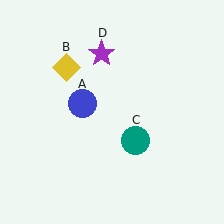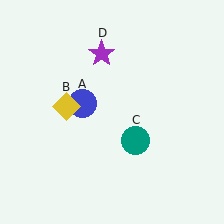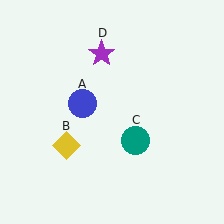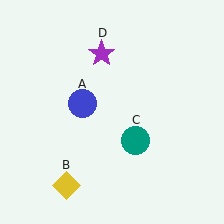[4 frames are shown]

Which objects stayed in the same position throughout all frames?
Blue circle (object A) and teal circle (object C) and purple star (object D) remained stationary.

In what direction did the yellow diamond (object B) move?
The yellow diamond (object B) moved down.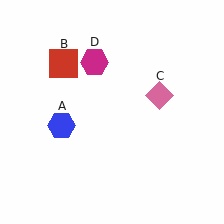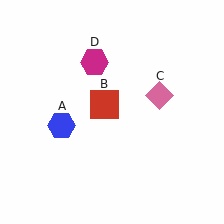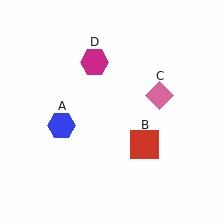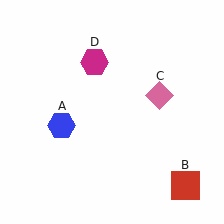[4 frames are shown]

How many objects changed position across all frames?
1 object changed position: red square (object B).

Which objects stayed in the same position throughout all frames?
Blue hexagon (object A) and pink diamond (object C) and magenta hexagon (object D) remained stationary.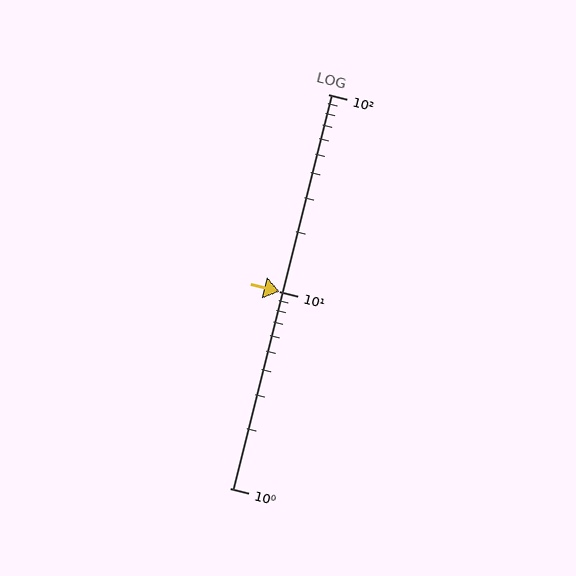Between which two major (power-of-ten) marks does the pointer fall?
The pointer is between 10 and 100.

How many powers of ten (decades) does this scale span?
The scale spans 2 decades, from 1 to 100.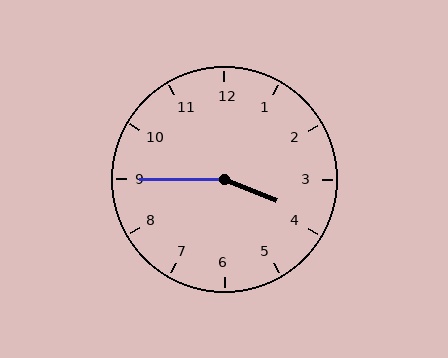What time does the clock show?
3:45.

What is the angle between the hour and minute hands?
Approximately 158 degrees.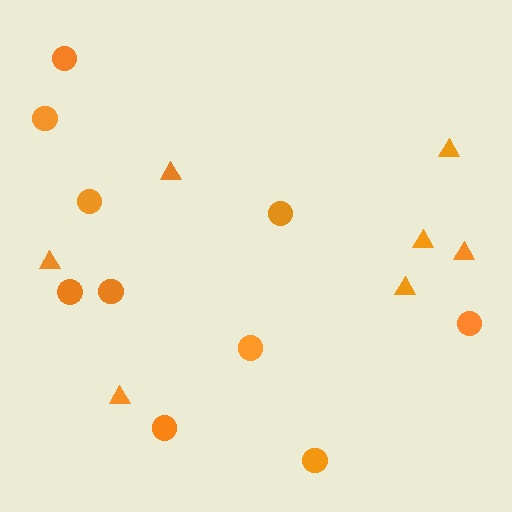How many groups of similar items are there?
There are 2 groups: one group of circles (10) and one group of triangles (7).